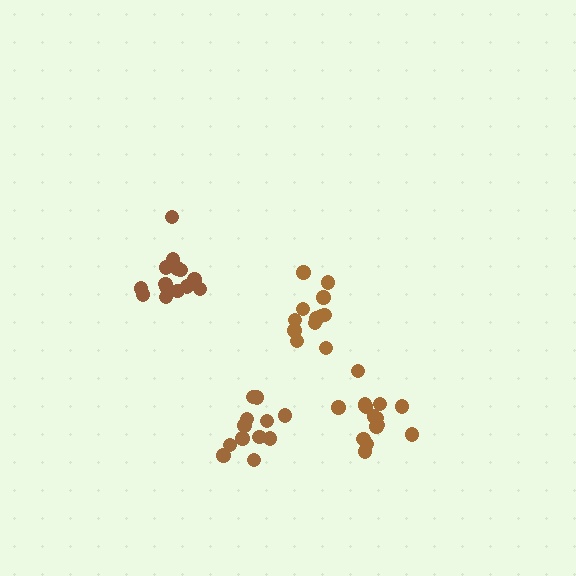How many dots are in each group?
Group 1: 12 dots, Group 2: 16 dots, Group 3: 16 dots, Group 4: 12 dots (56 total).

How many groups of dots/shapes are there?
There are 4 groups.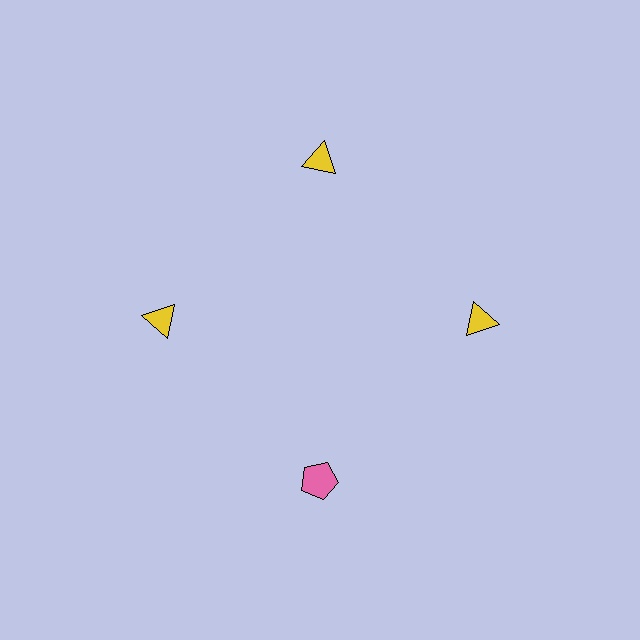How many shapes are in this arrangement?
There are 4 shapes arranged in a ring pattern.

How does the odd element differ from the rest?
It differs in both color (pink instead of yellow) and shape (pentagon instead of triangle).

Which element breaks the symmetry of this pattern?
The pink pentagon at roughly the 6 o'clock position breaks the symmetry. All other shapes are yellow triangles.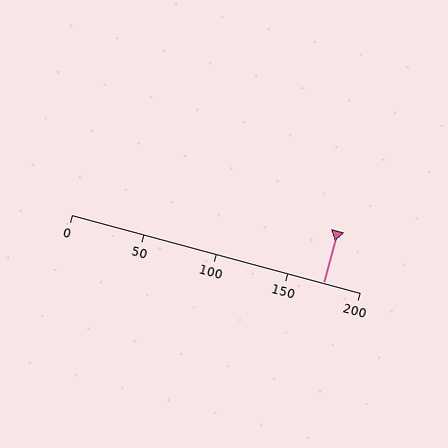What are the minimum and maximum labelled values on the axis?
The axis runs from 0 to 200.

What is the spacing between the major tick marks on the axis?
The major ticks are spaced 50 apart.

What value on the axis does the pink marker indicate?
The marker indicates approximately 175.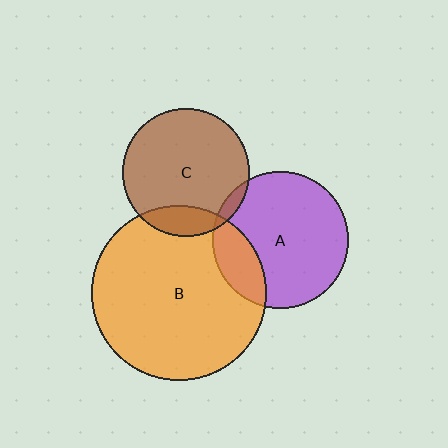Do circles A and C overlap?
Yes.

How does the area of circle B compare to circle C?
Approximately 1.9 times.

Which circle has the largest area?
Circle B (orange).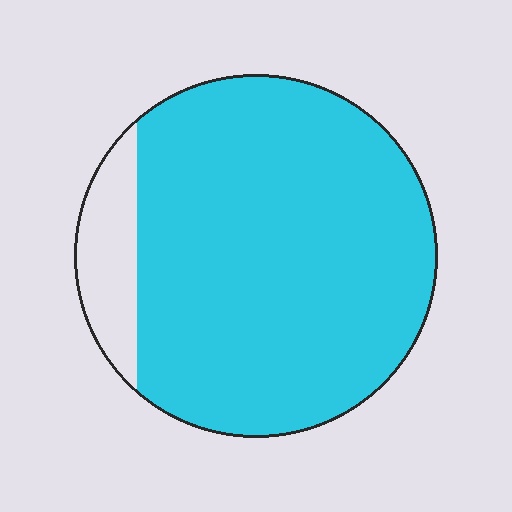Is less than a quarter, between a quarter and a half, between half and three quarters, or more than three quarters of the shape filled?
More than three quarters.